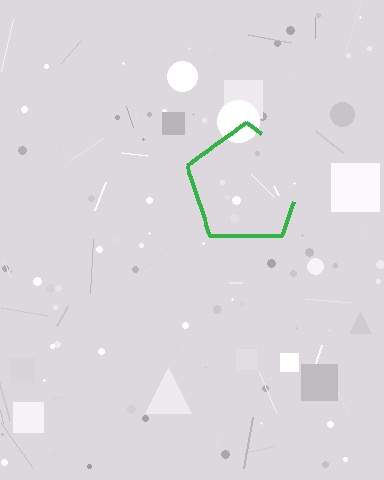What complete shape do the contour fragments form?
The contour fragments form a pentagon.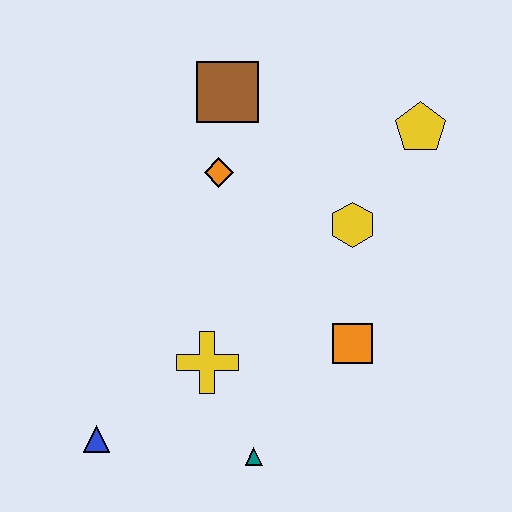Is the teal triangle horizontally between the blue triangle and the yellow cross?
No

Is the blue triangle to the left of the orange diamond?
Yes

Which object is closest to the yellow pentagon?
The yellow hexagon is closest to the yellow pentagon.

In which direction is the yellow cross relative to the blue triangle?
The yellow cross is to the right of the blue triangle.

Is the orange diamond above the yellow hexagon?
Yes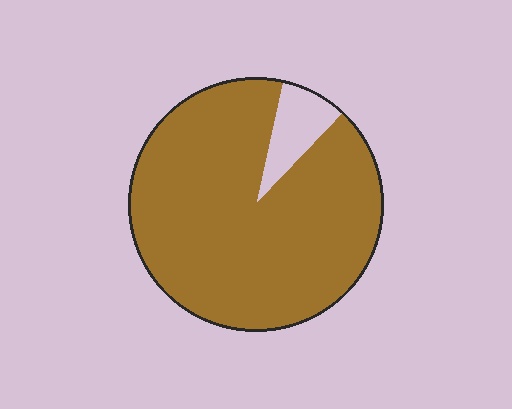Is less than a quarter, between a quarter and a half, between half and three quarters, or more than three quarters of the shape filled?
More than three quarters.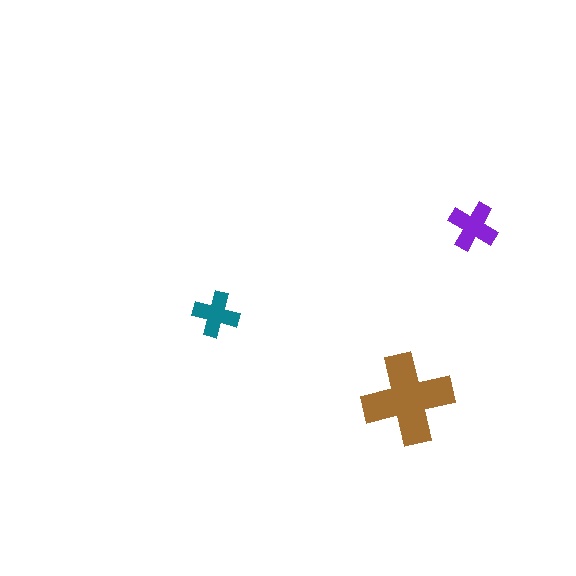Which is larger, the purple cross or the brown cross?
The brown one.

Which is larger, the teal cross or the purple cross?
The purple one.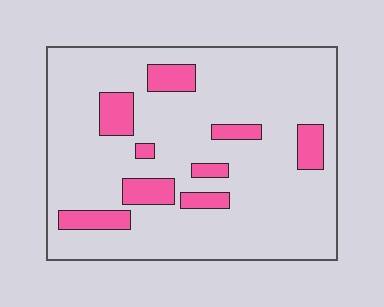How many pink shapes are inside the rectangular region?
9.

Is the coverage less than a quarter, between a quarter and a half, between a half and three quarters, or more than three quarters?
Less than a quarter.